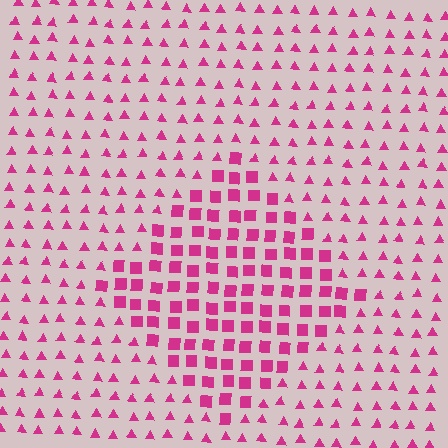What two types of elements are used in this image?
The image uses squares inside the diamond region and triangles outside it.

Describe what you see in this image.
The image is filled with small magenta elements arranged in a uniform grid. A diamond-shaped region contains squares, while the surrounding area contains triangles. The boundary is defined purely by the change in element shape.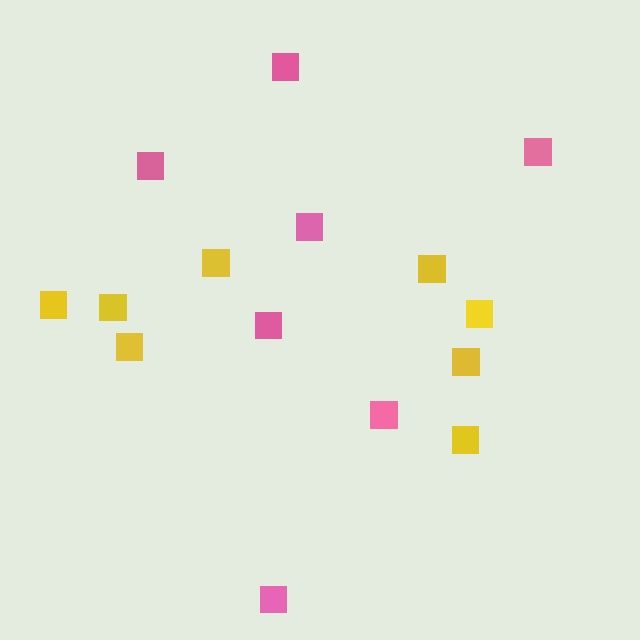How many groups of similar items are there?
There are 2 groups: one group of yellow squares (8) and one group of pink squares (7).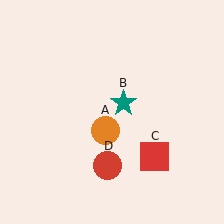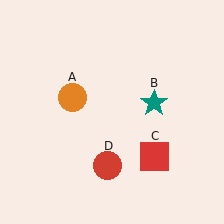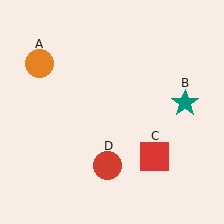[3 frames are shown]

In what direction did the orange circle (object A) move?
The orange circle (object A) moved up and to the left.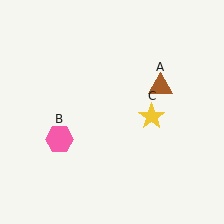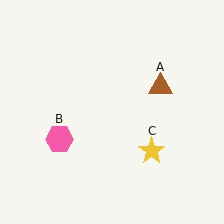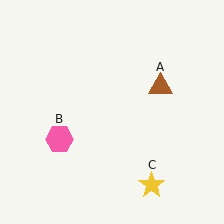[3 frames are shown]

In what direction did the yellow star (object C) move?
The yellow star (object C) moved down.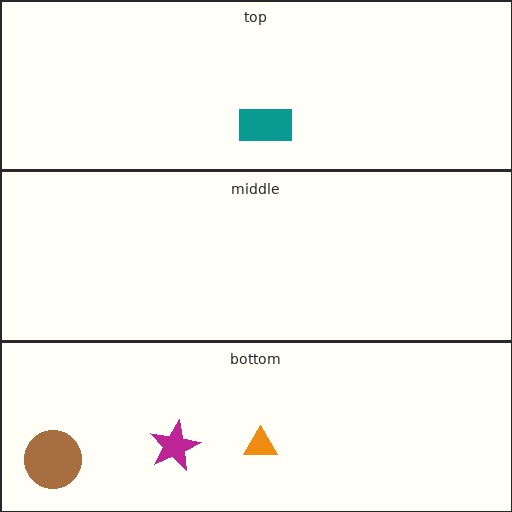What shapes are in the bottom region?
The orange triangle, the brown circle, the magenta star.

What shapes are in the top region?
The teal rectangle.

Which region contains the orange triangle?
The bottom region.